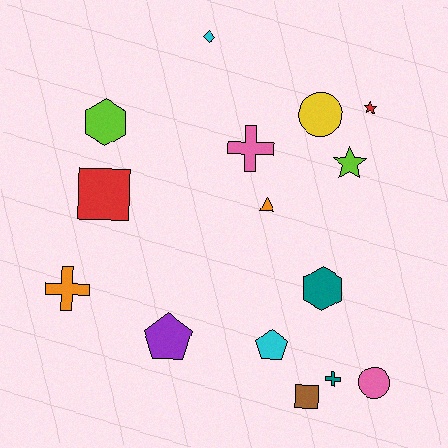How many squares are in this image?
There are 2 squares.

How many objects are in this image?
There are 15 objects.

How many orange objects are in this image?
There are 2 orange objects.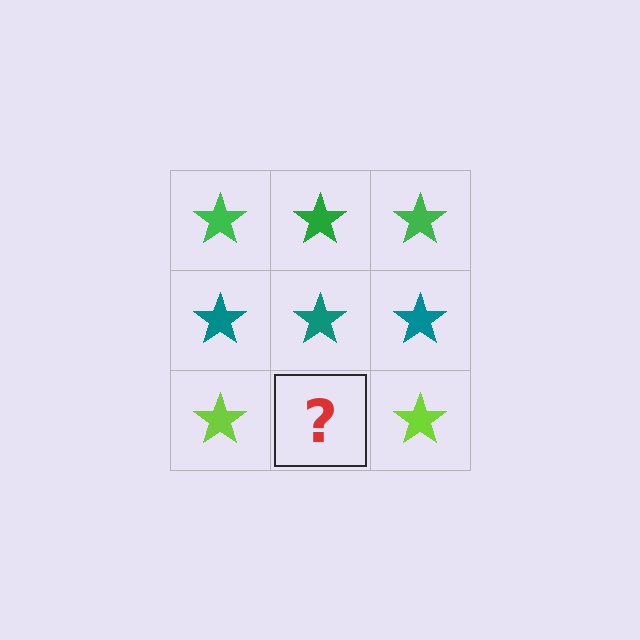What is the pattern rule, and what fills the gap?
The rule is that each row has a consistent color. The gap should be filled with a lime star.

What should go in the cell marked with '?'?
The missing cell should contain a lime star.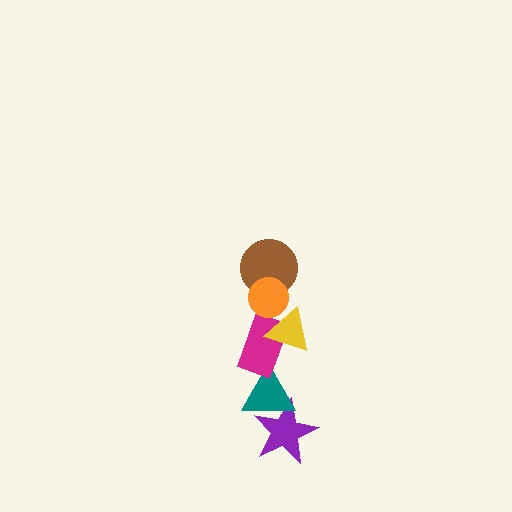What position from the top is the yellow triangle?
The yellow triangle is 3rd from the top.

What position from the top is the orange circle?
The orange circle is 1st from the top.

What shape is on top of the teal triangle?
The magenta rectangle is on top of the teal triangle.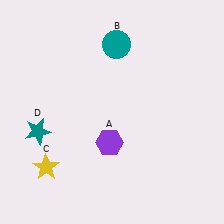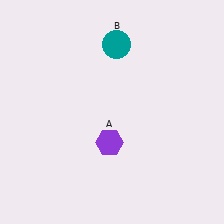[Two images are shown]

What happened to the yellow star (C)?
The yellow star (C) was removed in Image 2. It was in the bottom-left area of Image 1.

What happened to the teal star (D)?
The teal star (D) was removed in Image 2. It was in the bottom-left area of Image 1.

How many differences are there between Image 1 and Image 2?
There are 2 differences between the two images.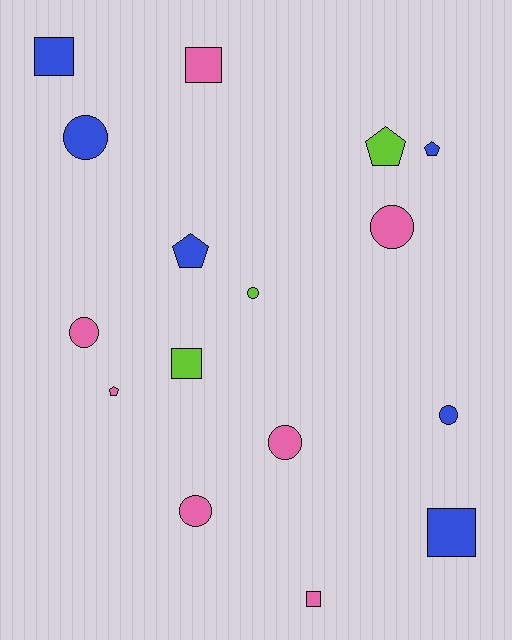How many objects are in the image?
There are 16 objects.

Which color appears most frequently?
Pink, with 7 objects.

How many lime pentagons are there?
There is 1 lime pentagon.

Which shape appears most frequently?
Circle, with 7 objects.